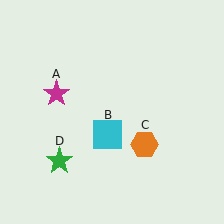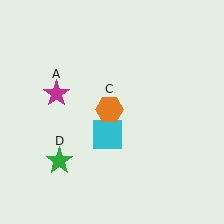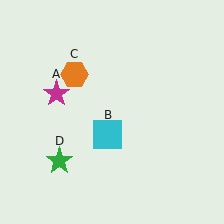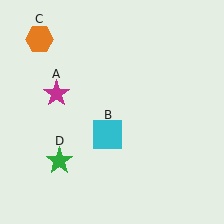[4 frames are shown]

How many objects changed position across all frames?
1 object changed position: orange hexagon (object C).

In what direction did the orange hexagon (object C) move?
The orange hexagon (object C) moved up and to the left.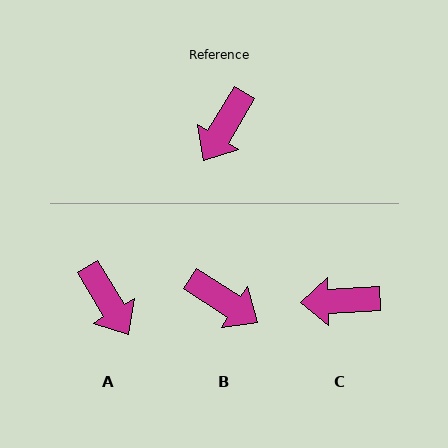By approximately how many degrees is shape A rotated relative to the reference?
Approximately 61 degrees counter-clockwise.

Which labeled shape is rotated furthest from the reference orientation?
B, about 88 degrees away.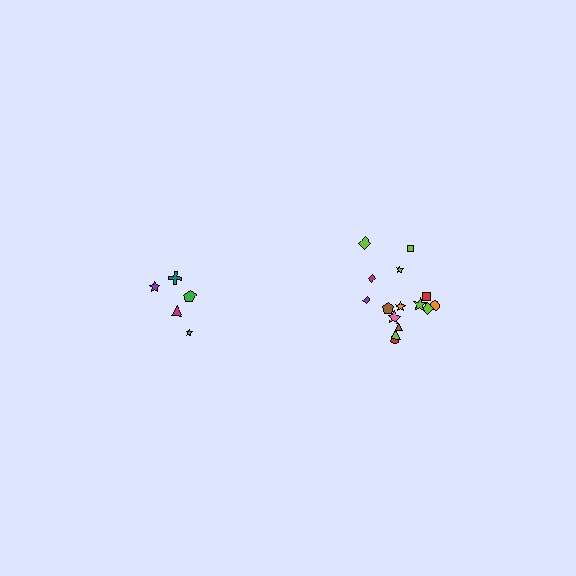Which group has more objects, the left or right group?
The right group.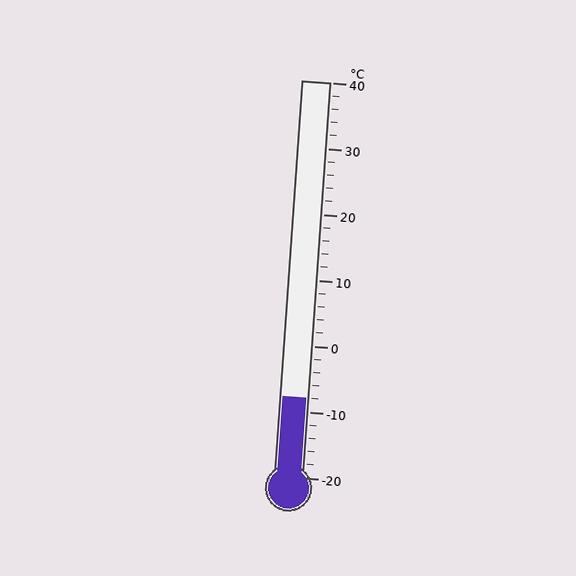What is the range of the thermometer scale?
The thermometer scale ranges from -20°C to 40°C.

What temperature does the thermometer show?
The thermometer shows approximately -8°C.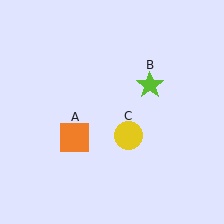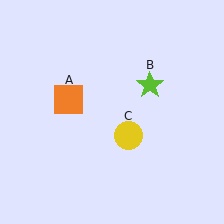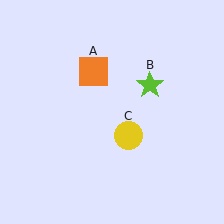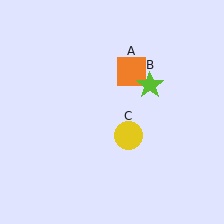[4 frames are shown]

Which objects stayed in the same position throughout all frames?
Lime star (object B) and yellow circle (object C) remained stationary.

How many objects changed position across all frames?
1 object changed position: orange square (object A).